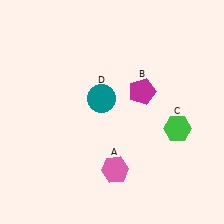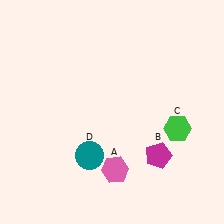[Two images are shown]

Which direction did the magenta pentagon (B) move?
The magenta pentagon (B) moved down.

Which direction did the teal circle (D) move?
The teal circle (D) moved down.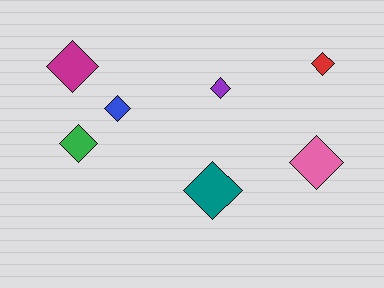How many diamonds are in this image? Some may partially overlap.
There are 7 diamonds.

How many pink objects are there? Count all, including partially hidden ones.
There is 1 pink object.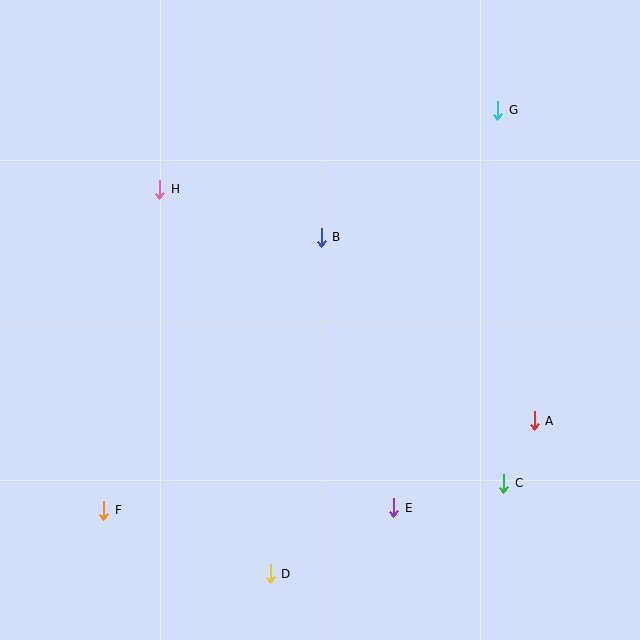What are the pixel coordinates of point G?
Point G is at (498, 110).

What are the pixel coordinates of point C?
Point C is at (504, 483).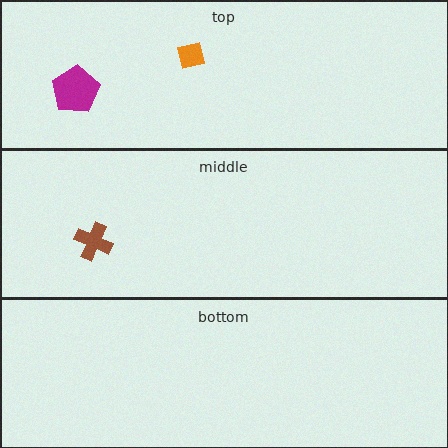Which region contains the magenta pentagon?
The top region.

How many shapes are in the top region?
2.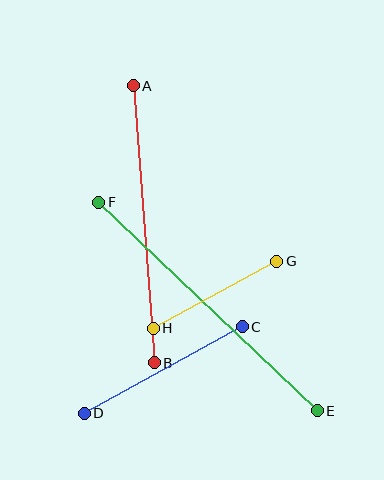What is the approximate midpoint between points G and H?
The midpoint is at approximately (215, 295) pixels.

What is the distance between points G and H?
The distance is approximately 140 pixels.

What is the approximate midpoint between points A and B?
The midpoint is at approximately (144, 224) pixels.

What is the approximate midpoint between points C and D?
The midpoint is at approximately (163, 370) pixels.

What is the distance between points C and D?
The distance is approximately 180 pixels.